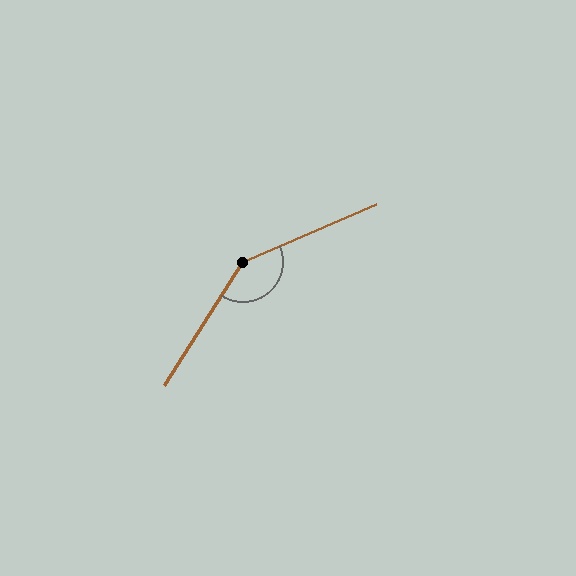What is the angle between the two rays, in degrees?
Approximately 146 degrees.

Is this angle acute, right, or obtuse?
It is obtuse.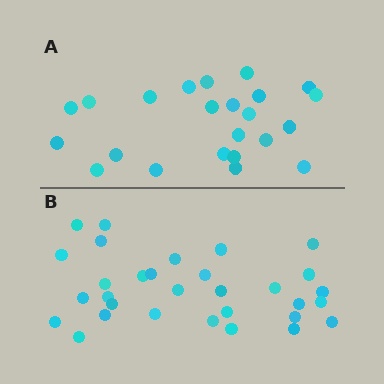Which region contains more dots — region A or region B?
Region B (the bottom region) has more dots.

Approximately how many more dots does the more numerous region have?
Region B has roughly 8 or so more dots than region A.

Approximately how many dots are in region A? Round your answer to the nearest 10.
About 20 dots. (The exact count is 23, which rounds to 20.)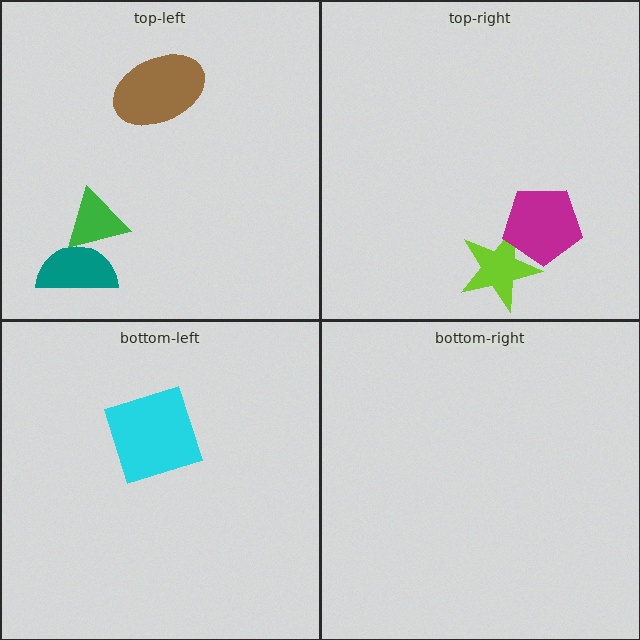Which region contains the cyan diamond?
The bottom-left region.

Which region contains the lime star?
The top-right region.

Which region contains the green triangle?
The top-left region.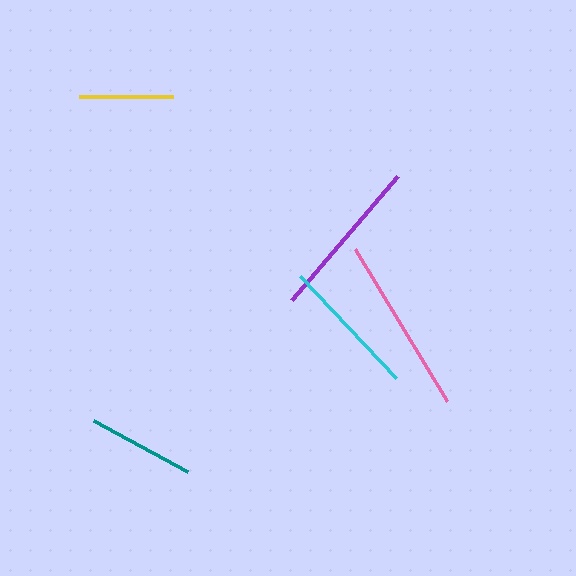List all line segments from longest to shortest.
From longest to shortest: pink, purple, cyan, teal, yellow.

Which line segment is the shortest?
The yellow line is the shortest at approximately 94 pixels.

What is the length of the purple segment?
The purple segment is approximately 163 pixels long.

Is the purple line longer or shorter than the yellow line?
The purple line is longer than the yellow line.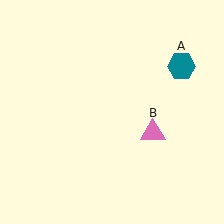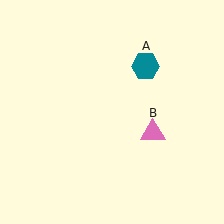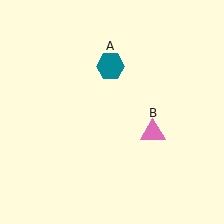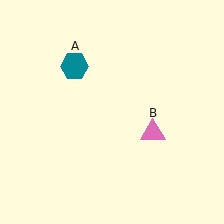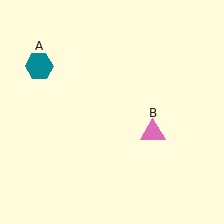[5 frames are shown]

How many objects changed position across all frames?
1 object changed position: teal hexagon (object A).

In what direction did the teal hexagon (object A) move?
The teal hexagon (object A) moved left.